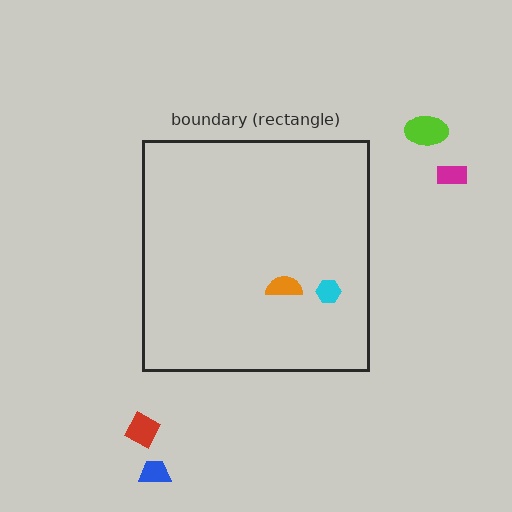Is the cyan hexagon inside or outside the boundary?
Inside.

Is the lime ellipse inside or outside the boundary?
Outside.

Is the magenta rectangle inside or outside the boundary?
Outside.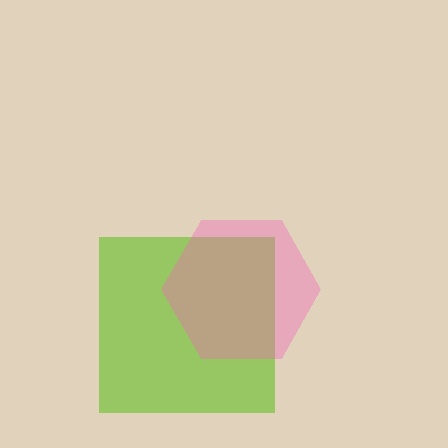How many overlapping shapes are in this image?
There are 2 overlapping shapes in the image.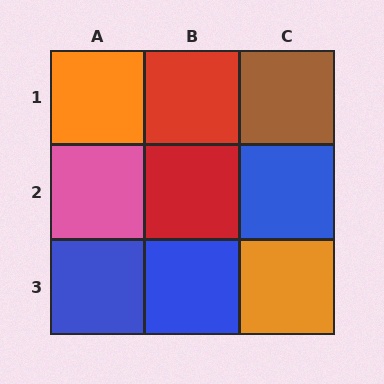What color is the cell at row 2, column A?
Pink.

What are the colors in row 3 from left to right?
Blue, blue, orange.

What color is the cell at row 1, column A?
Orange.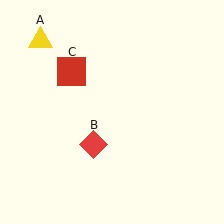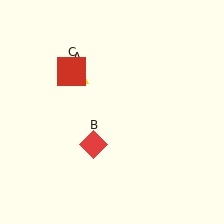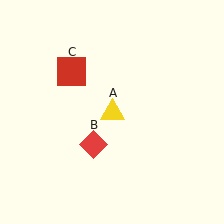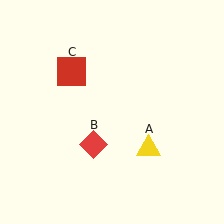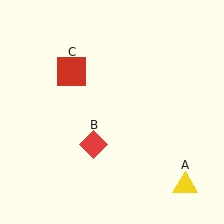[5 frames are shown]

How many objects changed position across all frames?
1 object changed position: yellow triangle (object A).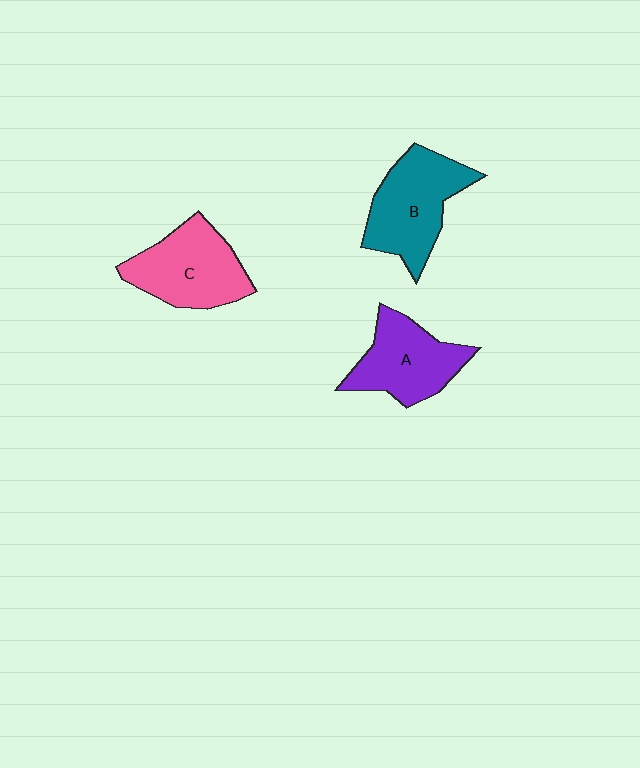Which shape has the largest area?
Shape B (teal).